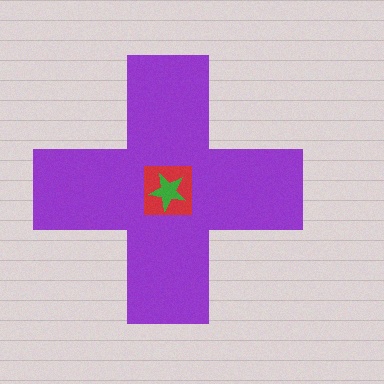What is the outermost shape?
The purple cross.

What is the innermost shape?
The green star.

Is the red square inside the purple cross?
Yes.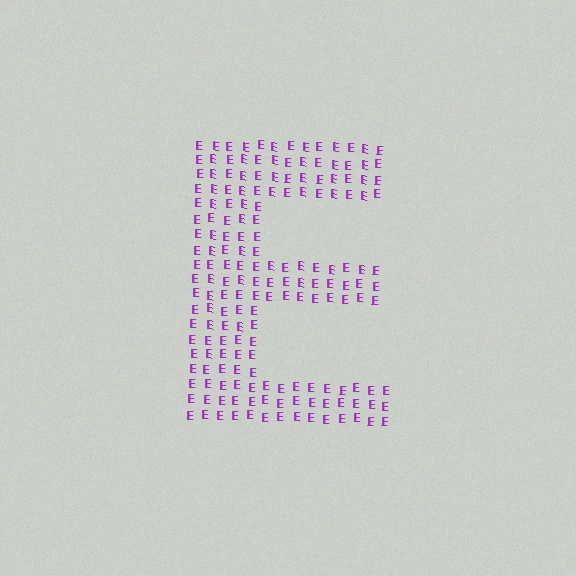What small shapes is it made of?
It is made of small letter E's.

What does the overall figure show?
The overall figure shows the letter E.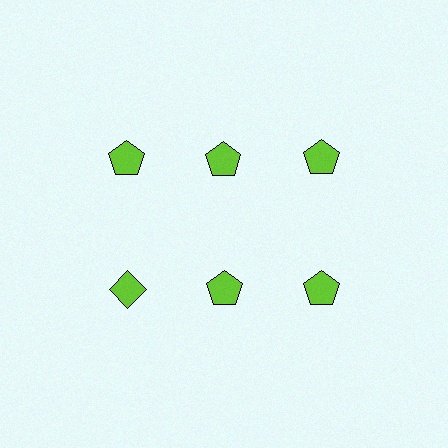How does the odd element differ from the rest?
It has a different shape: diamond instead of pentagon.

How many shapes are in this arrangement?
There are 6 shapes arranged in a grid pattern.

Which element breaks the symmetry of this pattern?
The lime diamond in the second row, leftmost column breaks the symmetry. All other shapes are lime pentagons.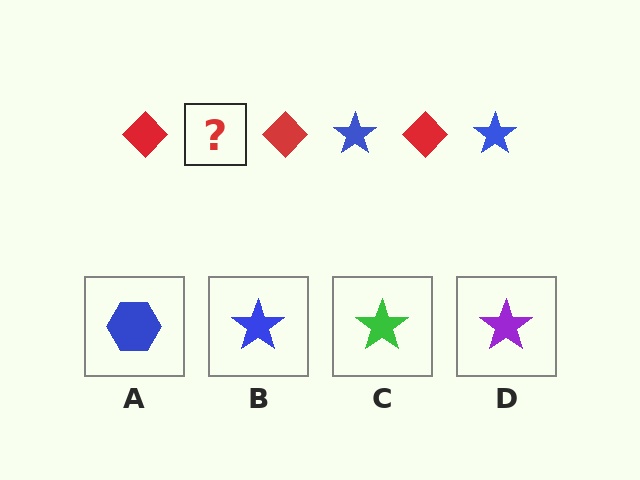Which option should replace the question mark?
Option B.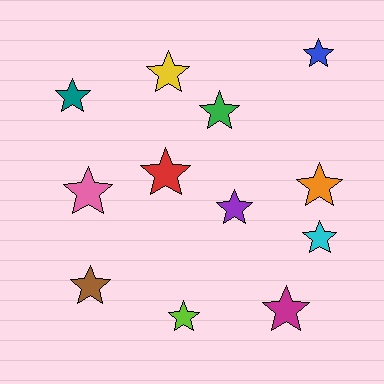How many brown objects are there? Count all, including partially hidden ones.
There is 1 brown object.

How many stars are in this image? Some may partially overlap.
There are 12 stars.